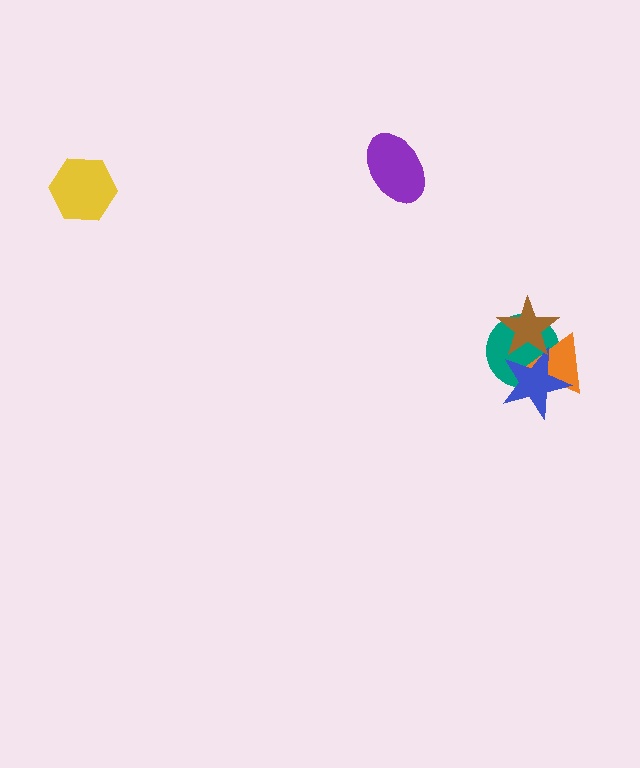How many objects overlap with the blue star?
3 objects overlap with the blue star.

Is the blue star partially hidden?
Yes, it is partially covered by another shape.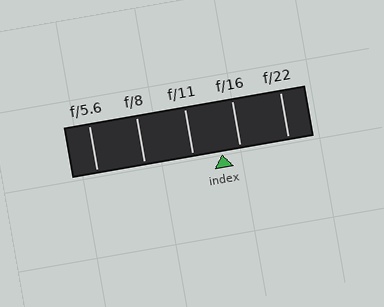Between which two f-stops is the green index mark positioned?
The index mark is between f/11 and f/16.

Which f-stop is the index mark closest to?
The index mark is closest to f/16.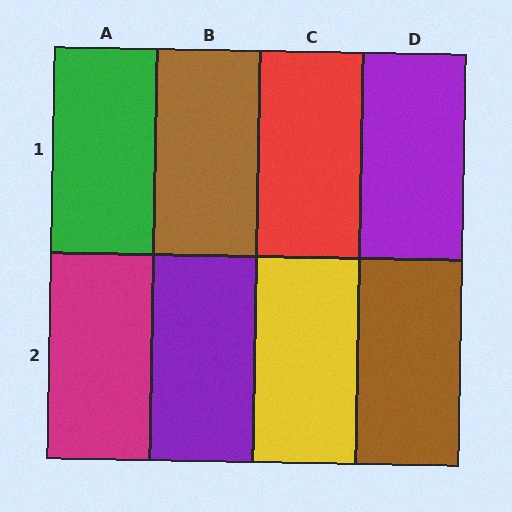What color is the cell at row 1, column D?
Purple.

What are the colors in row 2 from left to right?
Magenta, purple, yellow, brown.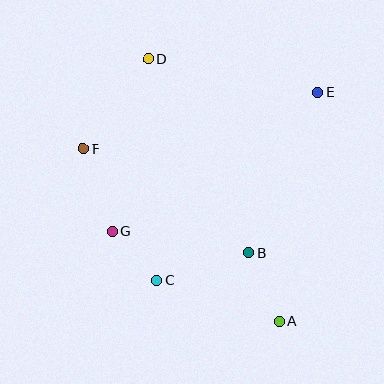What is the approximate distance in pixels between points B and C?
The distance between B and C is approximately 96 pixels.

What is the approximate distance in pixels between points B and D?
The distance between B and D is approximately 218 pixels.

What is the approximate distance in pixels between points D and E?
The distance between D and E is approximately 173 pixels.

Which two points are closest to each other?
Points C and G are closest to each other.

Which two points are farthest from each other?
Points A and D are farthest from each other.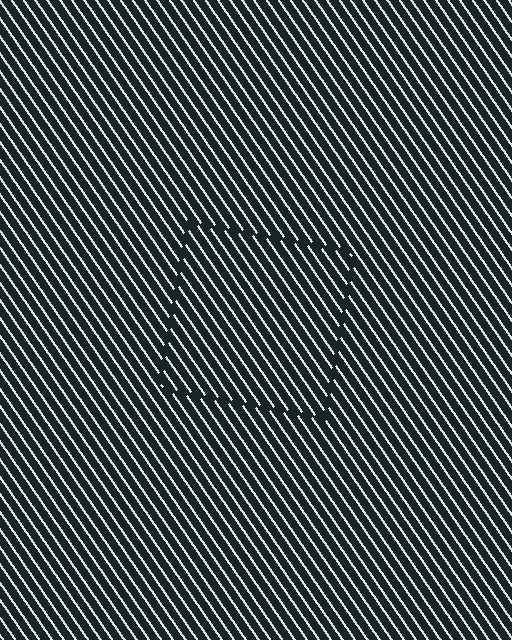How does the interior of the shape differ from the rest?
The interior of the shape contains the same grating, shifted by half a period — the contour is defined by the phase discontinuity where line-ends from the inner and outer gratings abut.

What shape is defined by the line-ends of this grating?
An illusory square. The interior of the shape contains the same grating, shifted by half a period — the contour is defined by the phase discontinuity where line-ends from the inner and outer gratings abut.